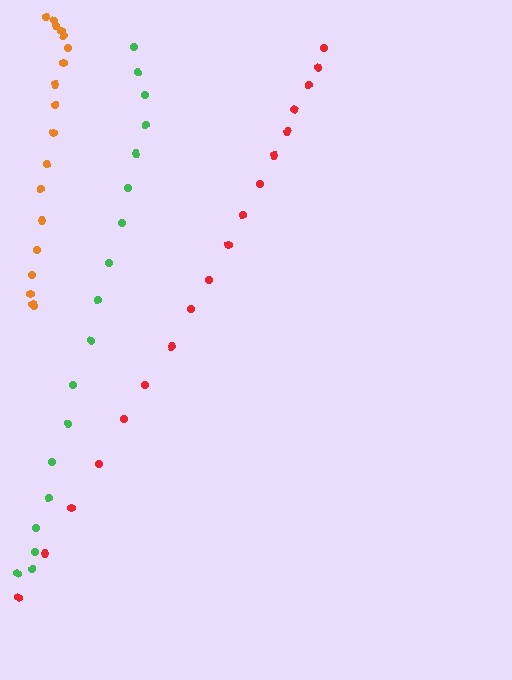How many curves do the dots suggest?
There are 3 distinct paths.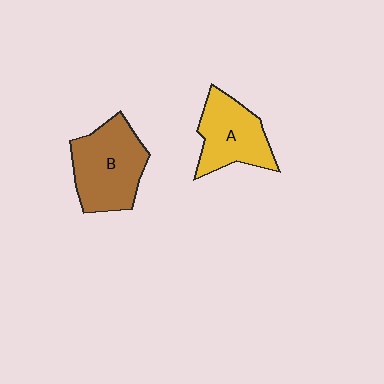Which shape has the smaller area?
Shape A (yellow).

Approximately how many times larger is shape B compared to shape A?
Approximately 1.2 times.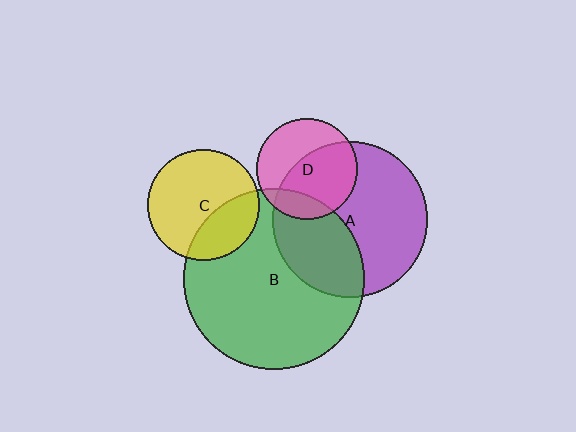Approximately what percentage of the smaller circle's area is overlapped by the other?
Approximately 15%.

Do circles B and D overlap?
Yes.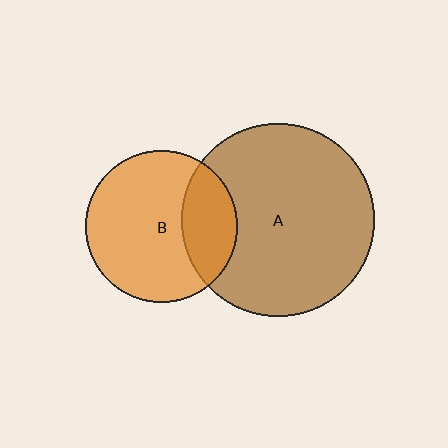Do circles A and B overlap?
Yes.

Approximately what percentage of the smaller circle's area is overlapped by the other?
Approximately 25%.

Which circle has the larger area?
Circle A (brown).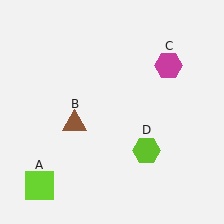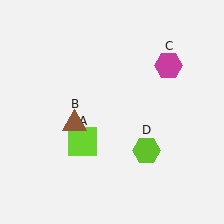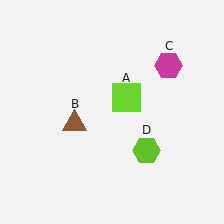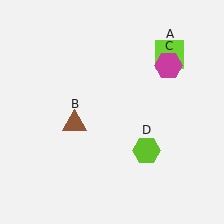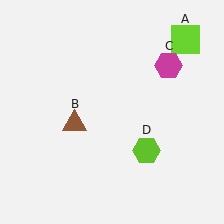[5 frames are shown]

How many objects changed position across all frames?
1 object changed position: lime square (object A).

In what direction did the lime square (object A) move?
The lime square (object A) moved up and to the right.